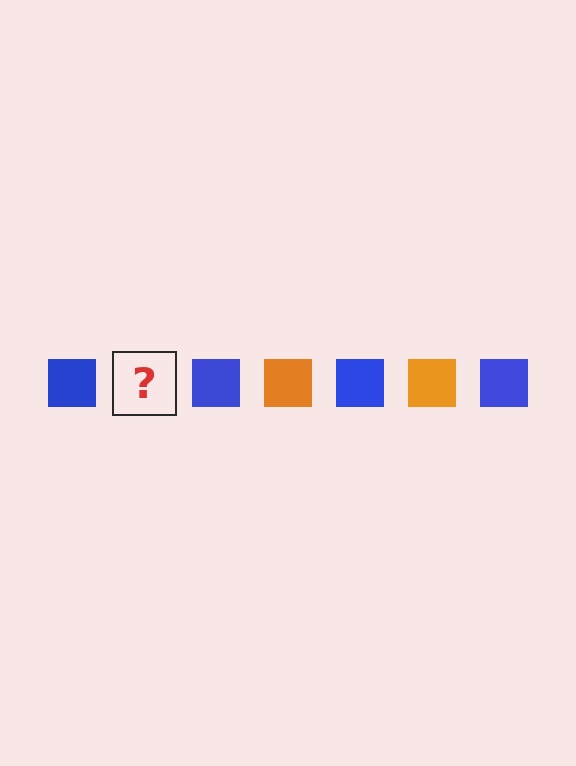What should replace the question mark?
The question mark should be replaced with an orange square.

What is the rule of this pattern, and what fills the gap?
The rule is that the pattern cycles through blue, orange squares. The gap should be filled with an orange square.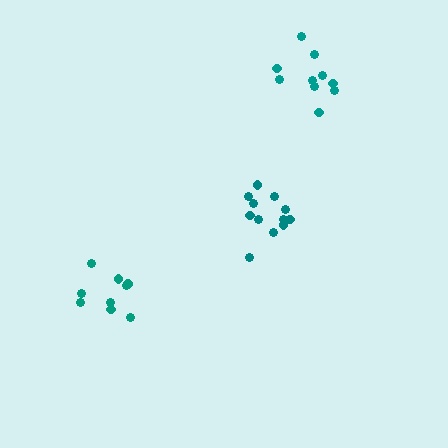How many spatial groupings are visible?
There are 3 spatial groupings.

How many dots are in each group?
Group 1: 12 dots, Group 2: 10 dots, Group 3: 9 dots (31 total).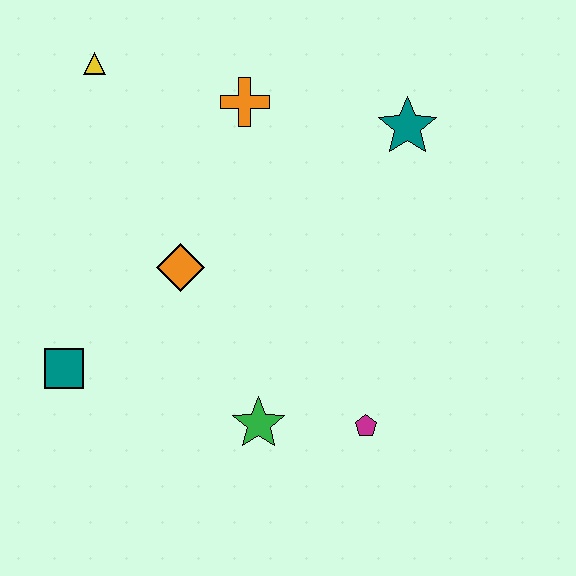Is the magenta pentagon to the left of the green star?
No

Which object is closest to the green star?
The magenta pentagon is closest to the green star.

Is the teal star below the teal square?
No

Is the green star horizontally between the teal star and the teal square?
Yes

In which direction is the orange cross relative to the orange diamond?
The orange cross is above the orange diamond.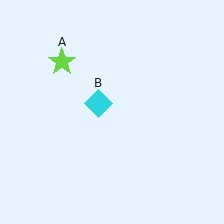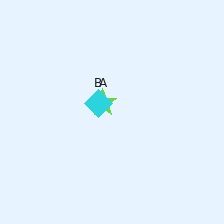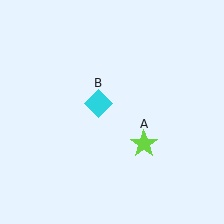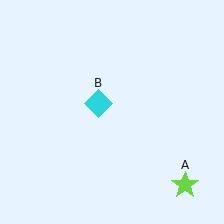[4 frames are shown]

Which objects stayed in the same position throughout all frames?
Cyan diamond (object B) remained stationary.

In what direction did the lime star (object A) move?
The lime star (object A) moved down and to the right.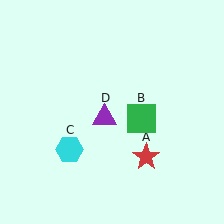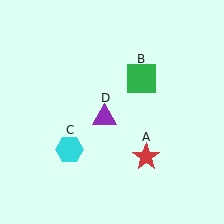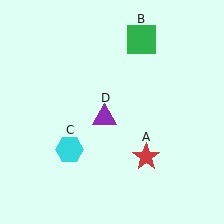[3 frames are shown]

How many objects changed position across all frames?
1 object changed position: green square (object B).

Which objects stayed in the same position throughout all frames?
Red star (object A) and cyan hexagon (object C) and purple triangle (object D) remained stationary.